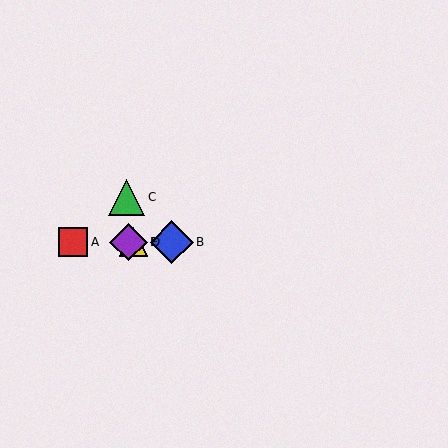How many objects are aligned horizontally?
4 objects (A, B, D, E) are aligned horizontally.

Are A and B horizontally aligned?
Yes, both are at y≈242.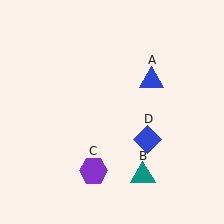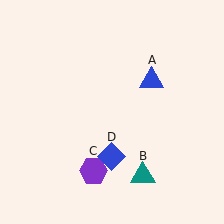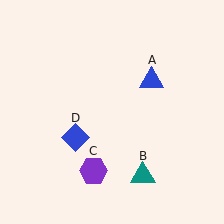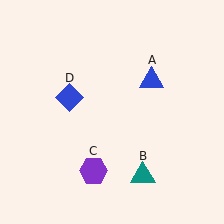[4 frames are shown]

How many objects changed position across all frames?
1 object changed position: blue diamond (object D).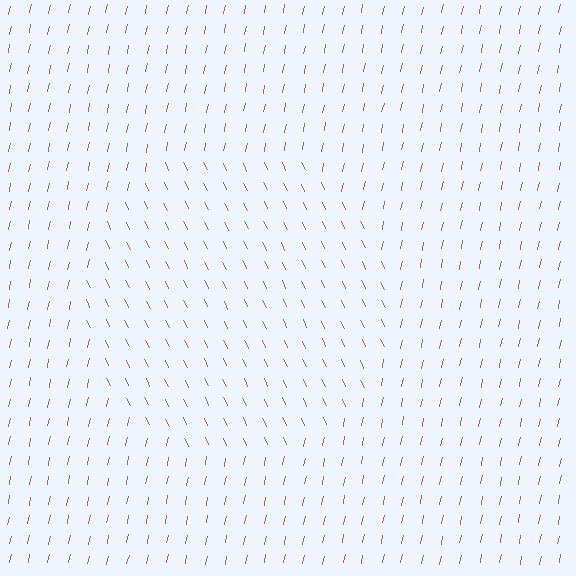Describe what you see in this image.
The image is filled with small brown line segments. A circle region in the image has lines oriented differently from the surrounding lines, creating a visible texture boundary.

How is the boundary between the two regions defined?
The boundary is defined purely by a change in line orientation (approximately 37 degrees difference). All lines are the same color and thickness.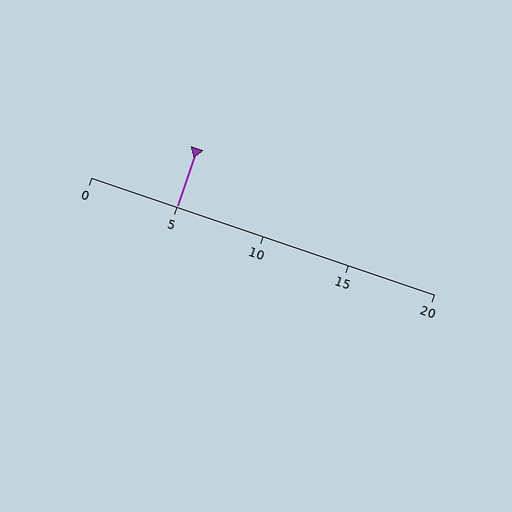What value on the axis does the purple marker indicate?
The marker indicates approximately 5.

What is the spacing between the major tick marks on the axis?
The major ticks are spaced 5 apart.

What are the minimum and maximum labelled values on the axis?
The axis runs from 0 to 20.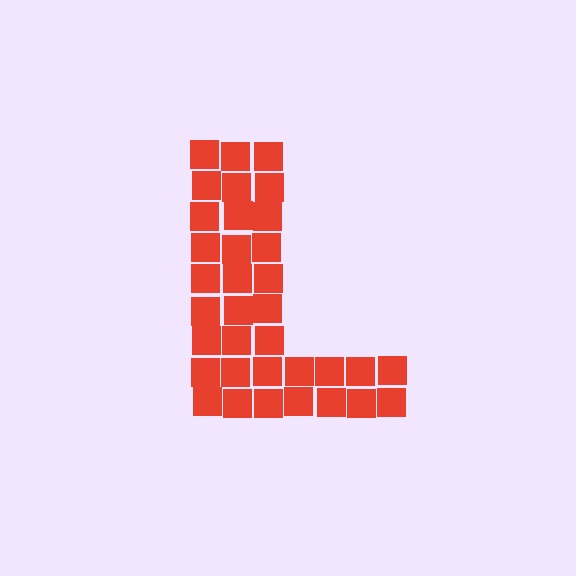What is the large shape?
The large shape is the letter L.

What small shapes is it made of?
It is made of small squares.